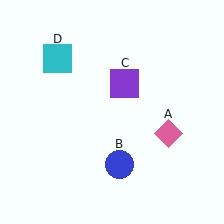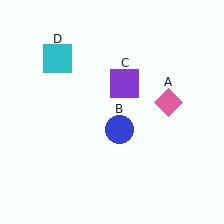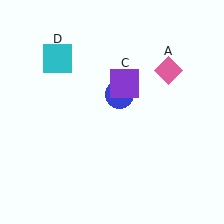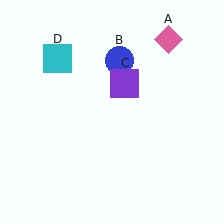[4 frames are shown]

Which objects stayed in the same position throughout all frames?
Purple square (object C) and cyan square (object D) remained stationary.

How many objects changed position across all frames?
2 objects changed position: pink diamond (object A), blue circle (object B).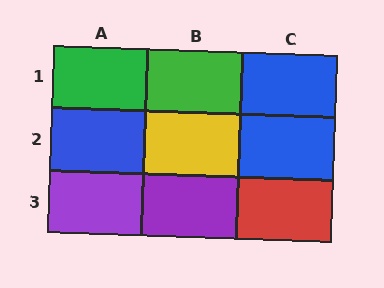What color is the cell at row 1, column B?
Green.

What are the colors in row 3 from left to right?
Purple, purple, red.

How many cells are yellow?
1 cell is yellow.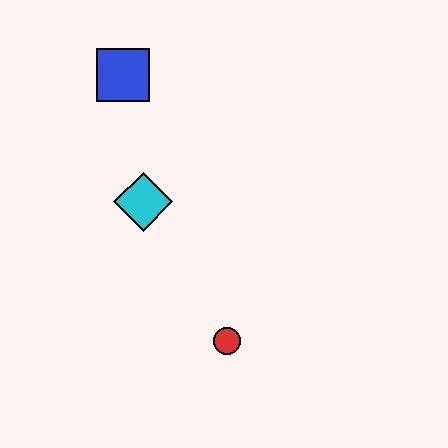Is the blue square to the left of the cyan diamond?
Yes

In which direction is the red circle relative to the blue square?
The red circle is below the blue square.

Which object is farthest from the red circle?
The blue square is farthest from the red circle.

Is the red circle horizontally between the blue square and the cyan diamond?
No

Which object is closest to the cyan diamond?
The blue square is closest to the cyan diamond.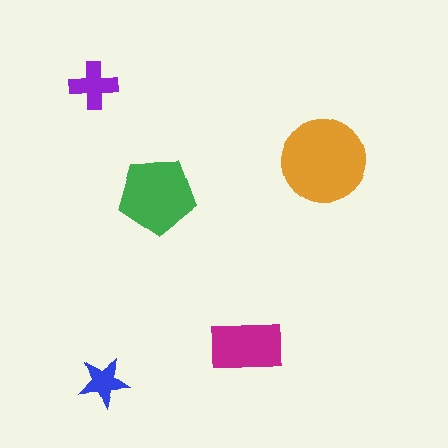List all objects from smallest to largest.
The blue star, the purple cross, the magenta rectangle, the green pentagon, the orange circle.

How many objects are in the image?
There are 5 objects in the image.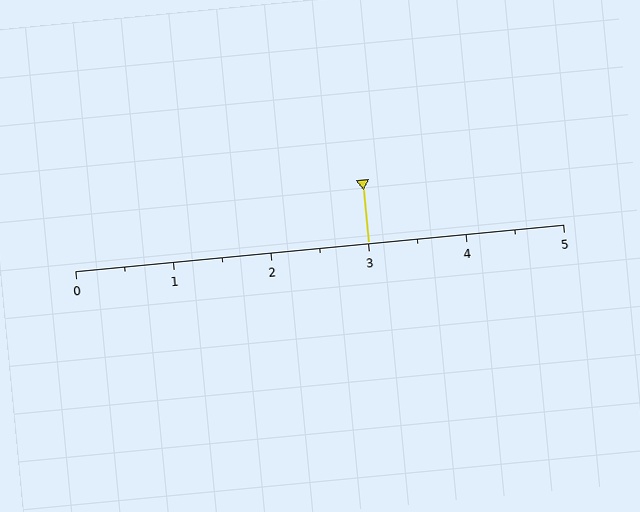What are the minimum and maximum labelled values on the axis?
The axis runs from 0 to 5.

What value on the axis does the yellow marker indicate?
The marker indicates approximately 3.